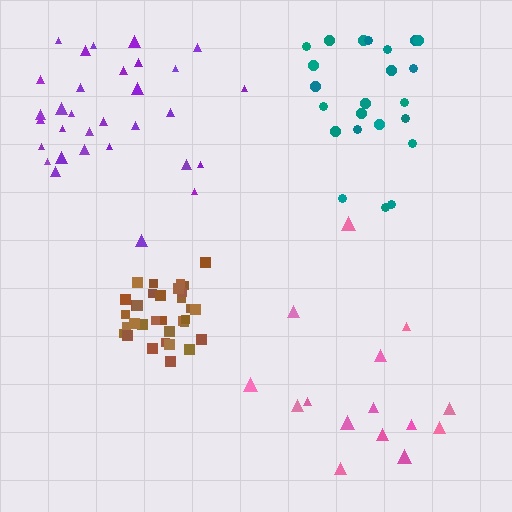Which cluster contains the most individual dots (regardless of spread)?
Brown (34).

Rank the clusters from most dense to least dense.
brown, purple, teal, pink.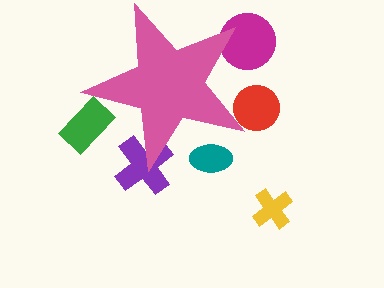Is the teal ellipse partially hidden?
Yes, the teal ellipse is partially hidden behind the pink star.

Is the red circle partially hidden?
Yes, the red circle is partially hidden behind the pink star.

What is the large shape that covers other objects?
A pink star.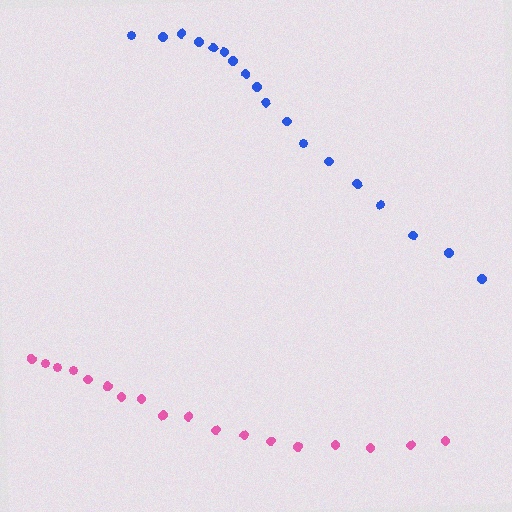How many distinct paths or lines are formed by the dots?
There are 2 distinct paths.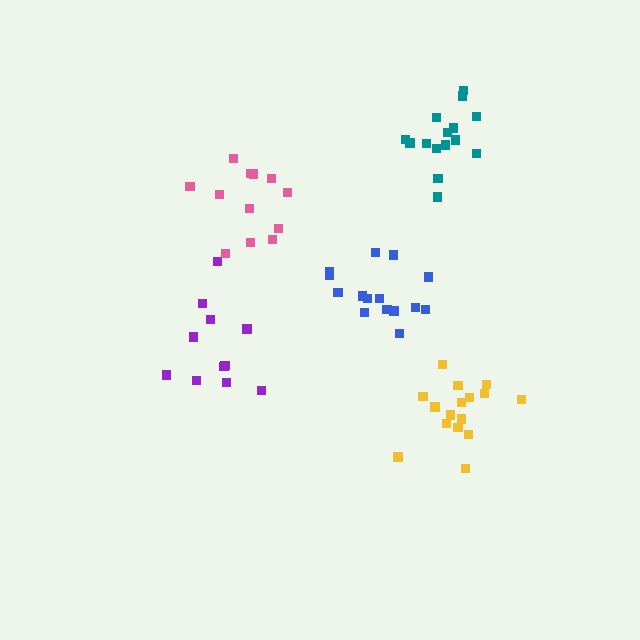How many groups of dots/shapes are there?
There are 5 groups.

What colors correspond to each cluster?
The clusters are colored: yellow, purple, blue, pink, teal.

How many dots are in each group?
Group 1: 16 dots, Group 2: 11 dots, Group 3: 15 dots, Group 4: 12 dots, Group 5: 15 dots (69 total).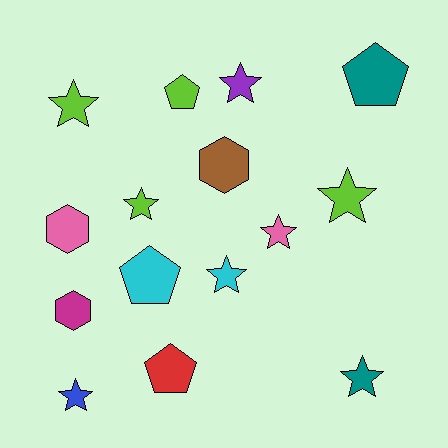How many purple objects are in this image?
There is 1 purple object.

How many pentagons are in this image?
There are 4 pentagons.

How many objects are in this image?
There are 15 objects.